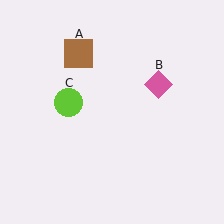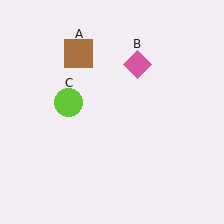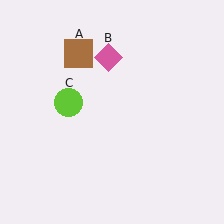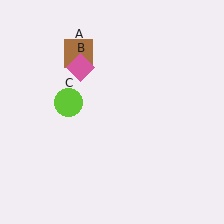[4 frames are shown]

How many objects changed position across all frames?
1 object changed position: pink diamond (object B).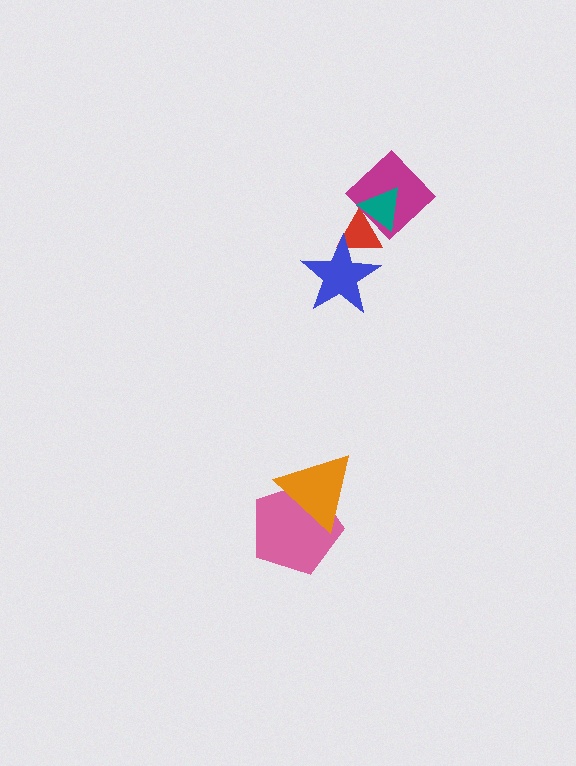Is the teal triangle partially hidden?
No, no other shape covers it.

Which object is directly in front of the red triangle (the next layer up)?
The magenta diamond is directly in front of the red triangle.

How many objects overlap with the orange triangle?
1 object overlaps with the orange triangle.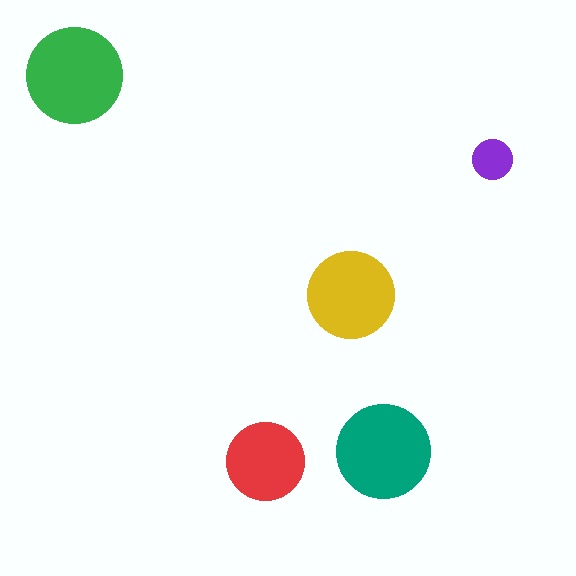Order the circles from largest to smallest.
the green one, the teal one, the yellow one, the red one, the purple one.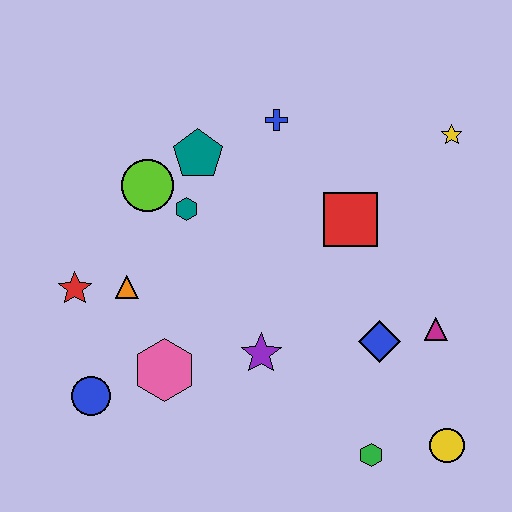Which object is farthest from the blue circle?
The yellow star is farthest from the blue circle.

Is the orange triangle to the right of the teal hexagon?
No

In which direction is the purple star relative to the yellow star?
The purple star is below the yellow star.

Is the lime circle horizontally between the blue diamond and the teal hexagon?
No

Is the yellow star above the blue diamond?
Yes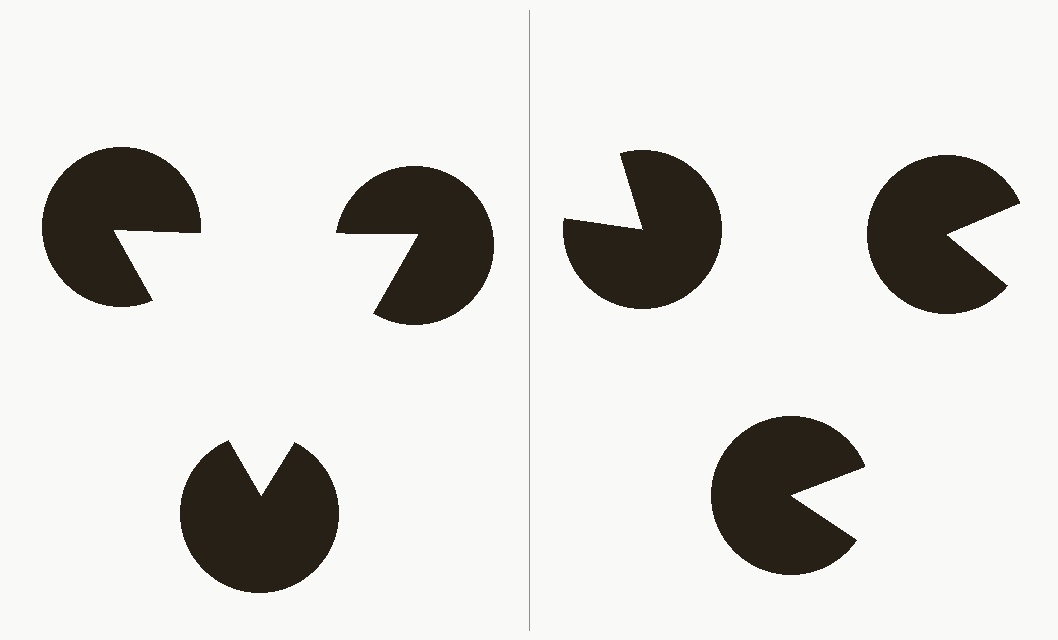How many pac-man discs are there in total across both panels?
6 — 3 on each side.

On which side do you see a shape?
An illusory triangle appears on the left side. On the right side the wedge cuts are rotated, so no coherent shape forms.